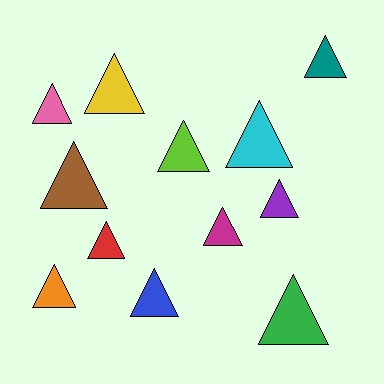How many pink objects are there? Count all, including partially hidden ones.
There is 1 pink object.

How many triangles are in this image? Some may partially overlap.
There are 12 triangles.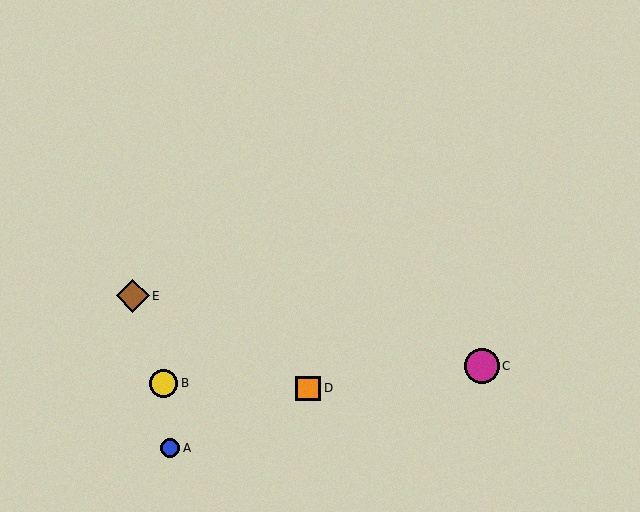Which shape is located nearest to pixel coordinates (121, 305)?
The brown diamond (labeled E) at (133, 296) is nearest to that location.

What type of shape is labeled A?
Shape A is a blue circle.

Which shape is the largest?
The magenta circle (labeled C) is the largest.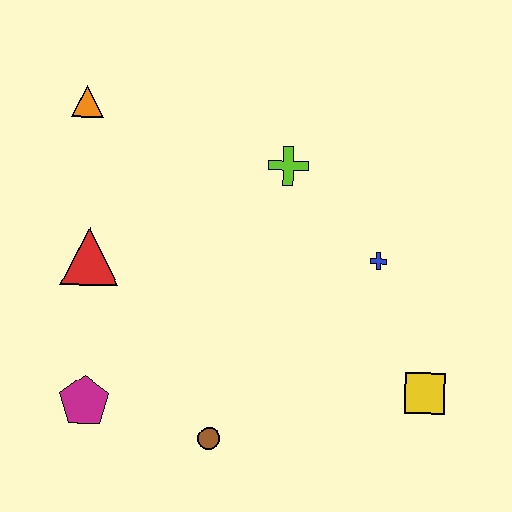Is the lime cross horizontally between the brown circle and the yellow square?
Yes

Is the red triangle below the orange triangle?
Yes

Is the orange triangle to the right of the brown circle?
No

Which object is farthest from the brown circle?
The orange triangle is farthest from the brown circle.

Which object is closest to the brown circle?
The magenta pentagon is closest to the brown circle.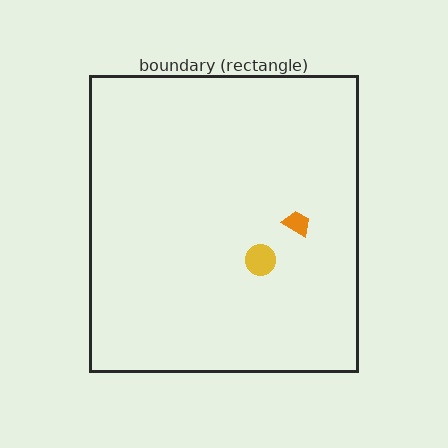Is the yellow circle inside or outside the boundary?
Inside.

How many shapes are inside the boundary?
2 inside, 0 outside.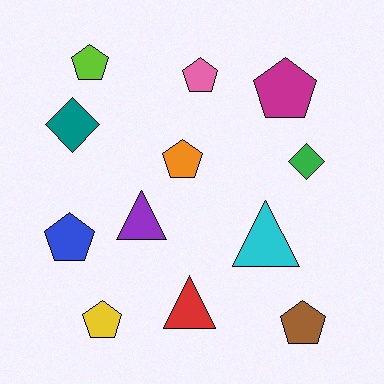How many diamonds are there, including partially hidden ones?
There are 2 diamonds.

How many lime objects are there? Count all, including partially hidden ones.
There is 1 lime object.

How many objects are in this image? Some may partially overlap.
There are 12 objects.